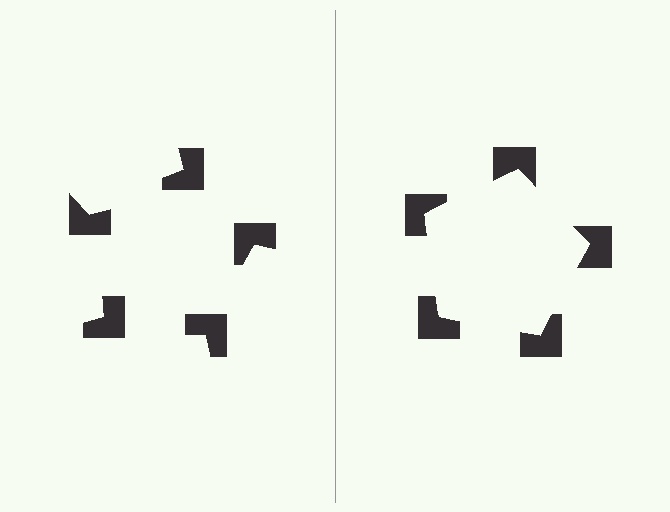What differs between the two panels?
The notched squares are positioned identically on both sides; only the wedge orientations differ. On the right they align to a pentagon; on the left they are misaligned.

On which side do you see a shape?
An illusory pentagon appears on the right side. On the left side the wedge cuts are rotated, so no coherent shape forms.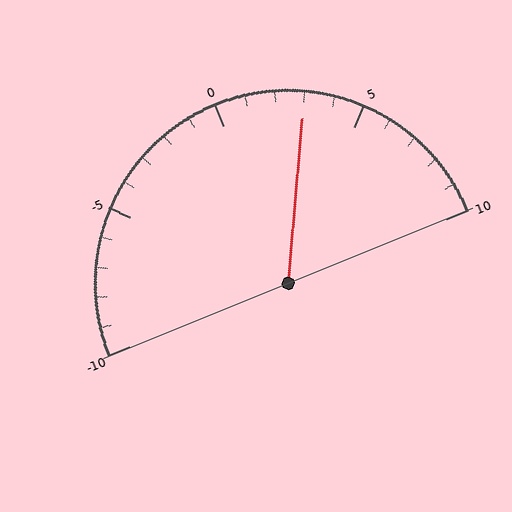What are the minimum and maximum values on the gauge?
The gauge ranges from -10 to 10.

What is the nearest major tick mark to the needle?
The nearest major tick mark is 5.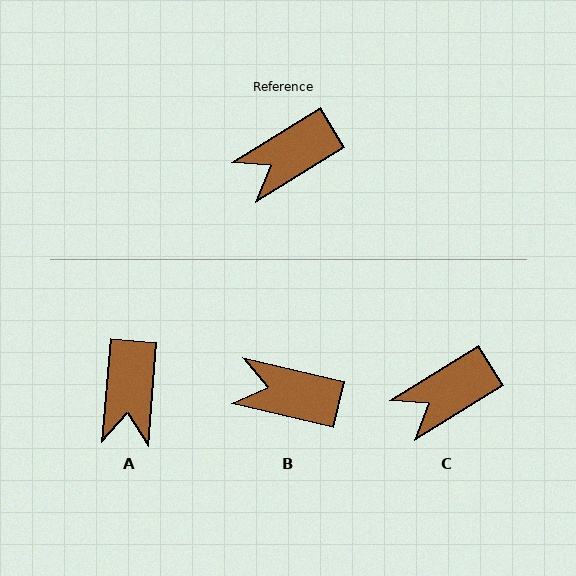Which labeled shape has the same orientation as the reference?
C.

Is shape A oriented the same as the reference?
No, it is off by about 54 degrees.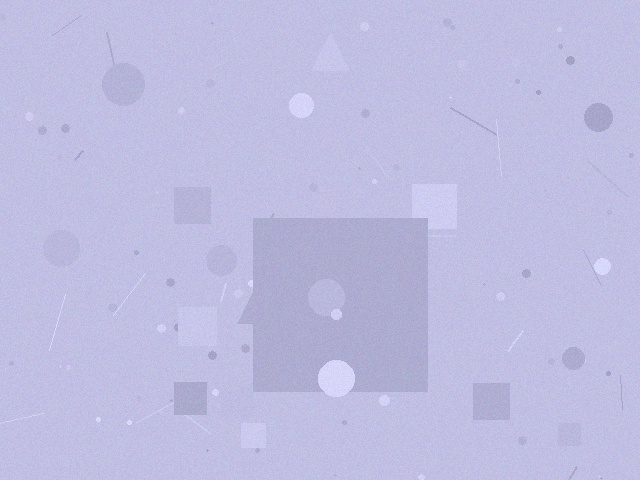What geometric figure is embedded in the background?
A square is embedded in the background.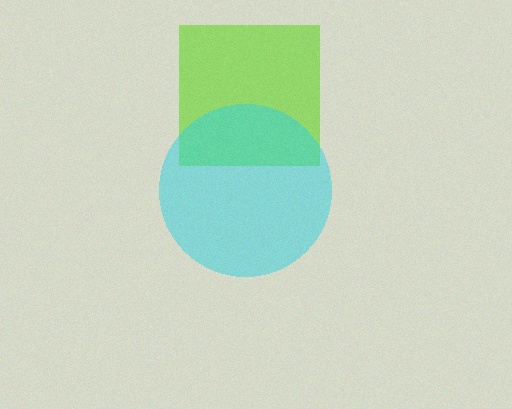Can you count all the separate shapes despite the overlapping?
Yes, there are 2 separate shapes.